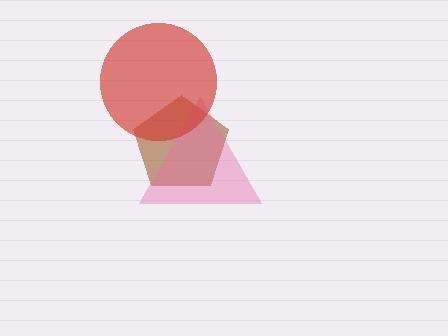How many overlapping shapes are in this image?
There are 3 overlapping shapes in the image.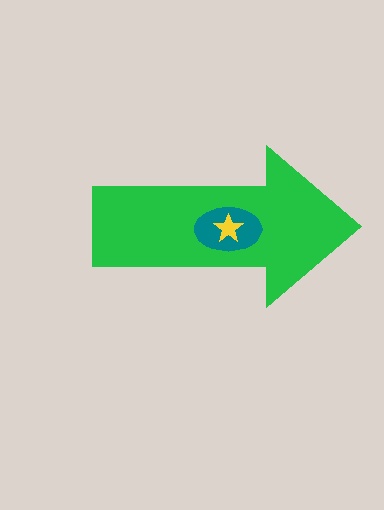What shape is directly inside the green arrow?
The teal ellipse.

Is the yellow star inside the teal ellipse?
Yes.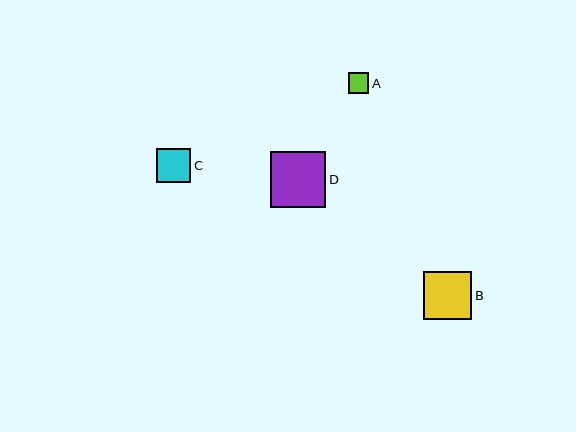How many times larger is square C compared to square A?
Square C is approximately 1.6 times the size of square A.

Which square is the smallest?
Square A is the smallest with a size of approximately 20 pixels.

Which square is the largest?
Square D is the largest with a size of approximately 56 pixels.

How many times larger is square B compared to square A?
Square B is approximately 2.3 times the size of square A.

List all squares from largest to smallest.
From largest to smallest: D, B, C, A.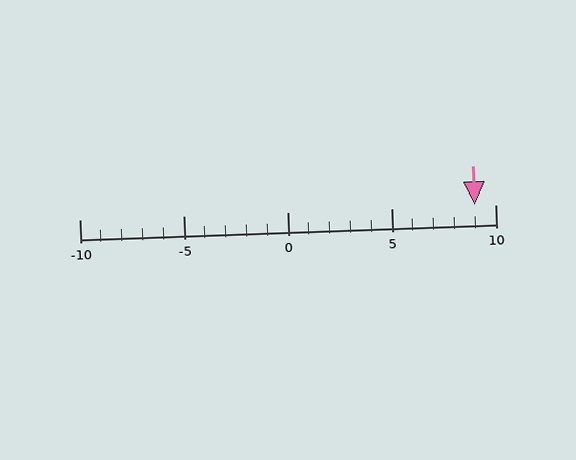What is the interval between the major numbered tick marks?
The major tick marks are spaced 5 units apart.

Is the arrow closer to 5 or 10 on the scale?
The arrow is closer to 10.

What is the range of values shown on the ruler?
The ruler shows values from -10 to 10.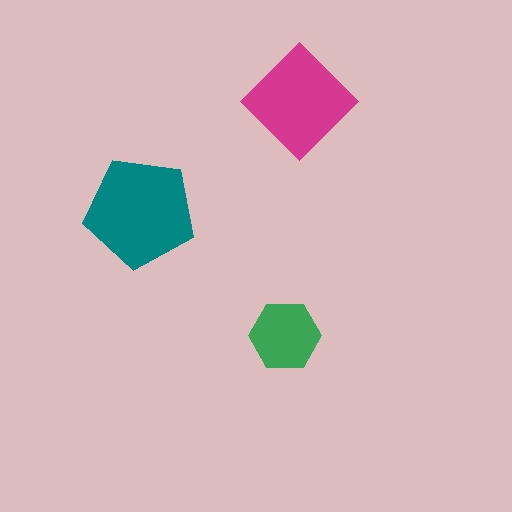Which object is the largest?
The teal pentagon.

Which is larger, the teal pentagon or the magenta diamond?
The teal pentagon.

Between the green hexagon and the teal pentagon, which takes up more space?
The teal pentagon.